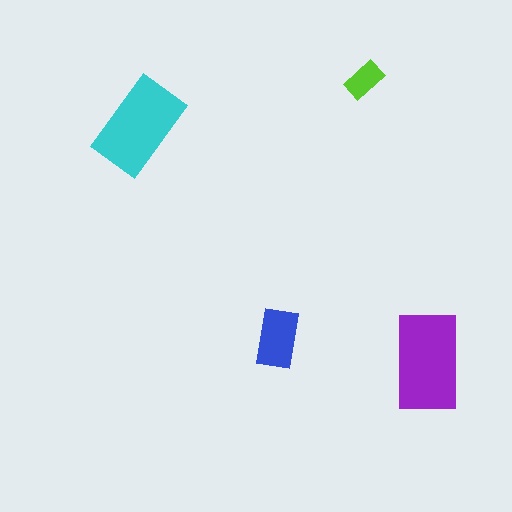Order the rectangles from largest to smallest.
the purple one, the cyan one, the blue one, the lime one.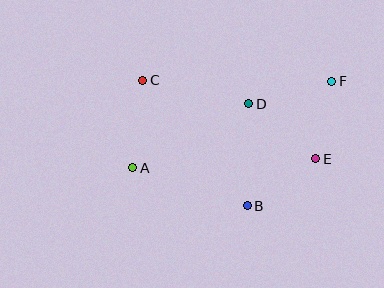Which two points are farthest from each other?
Points A and F are farthest from each other.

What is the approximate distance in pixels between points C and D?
The distance between C and D is approximately 109 pixels.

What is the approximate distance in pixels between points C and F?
The distance between C and F is approximately 189 pixels.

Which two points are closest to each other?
Points E and F are closest to each other.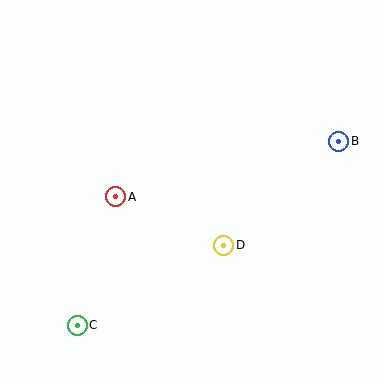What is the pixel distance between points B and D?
The distance between B and D is 155 pixels.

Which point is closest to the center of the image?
Point D at (224, 245) is closest to the center.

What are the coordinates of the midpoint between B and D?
The midpoint between B and D is at (281, 193).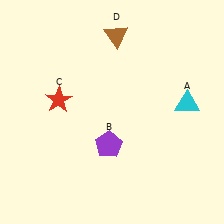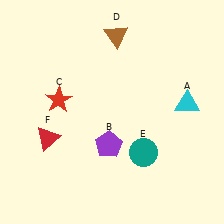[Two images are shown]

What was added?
A teal circle (E), a red triangle (F) were added in Image 2.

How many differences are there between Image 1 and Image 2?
There are 2 differences between the two images.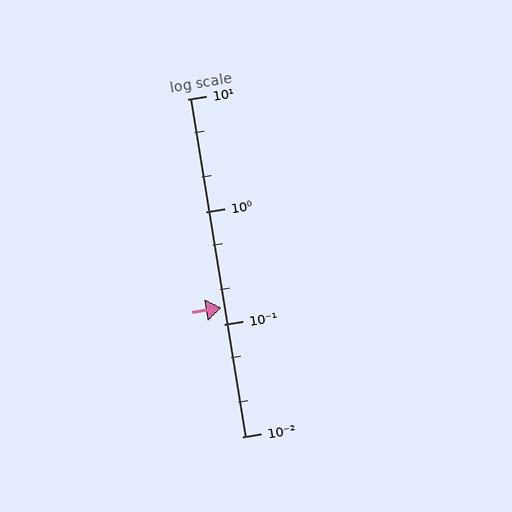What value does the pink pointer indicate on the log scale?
The pointer indicates approximately 0.14.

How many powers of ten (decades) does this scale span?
The scale spans 3 decades, from 0.01 to 10.